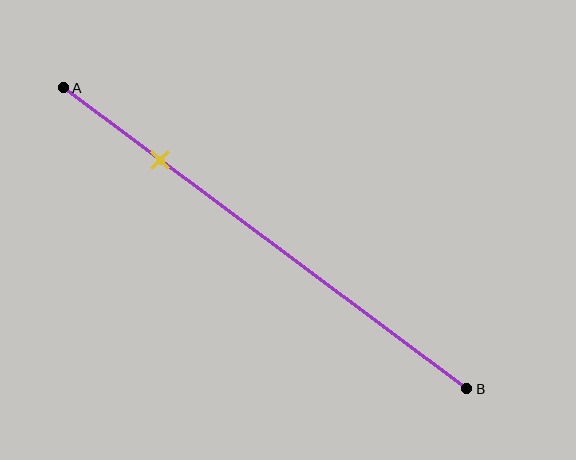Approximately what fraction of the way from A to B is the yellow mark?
The yellow mark is approximately 25% of the way from A to B.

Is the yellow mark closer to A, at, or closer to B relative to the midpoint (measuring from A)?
The yellow mark is closer to point A than the midpoint of segment AB.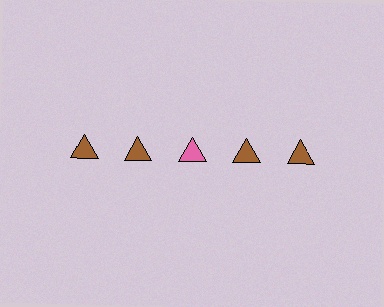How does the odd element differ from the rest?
It has a different color: pink instead of brown.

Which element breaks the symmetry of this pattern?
The pink triangle in the top row, center column breaks the symmetry. All other shapes are brown triangles.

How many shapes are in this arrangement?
There are 5 shapes arranged in a grid pattern.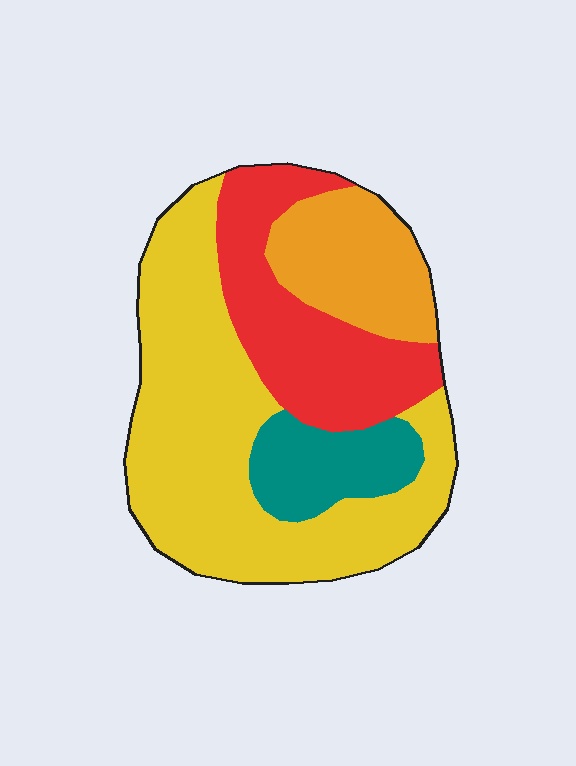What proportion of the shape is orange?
Orange takes up less than a sixth of the shape.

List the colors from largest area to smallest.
From largest to smallest: yellow, red, orange, teal.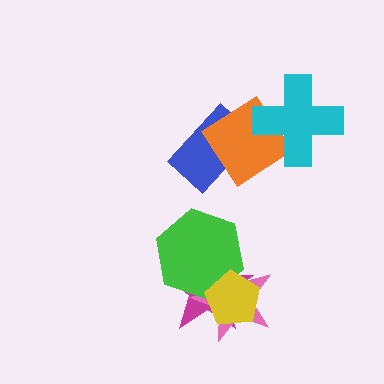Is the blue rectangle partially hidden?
Yes, it is partially covered by another shape.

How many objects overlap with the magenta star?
3 objects overlap with the magenta star.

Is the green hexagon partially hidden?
Yes, it is partially covered by another shape.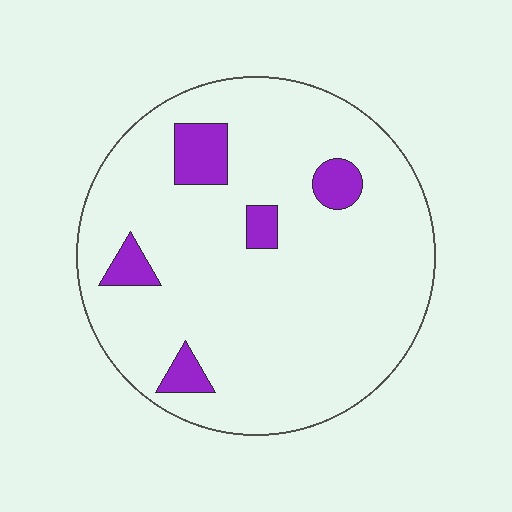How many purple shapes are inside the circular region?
5.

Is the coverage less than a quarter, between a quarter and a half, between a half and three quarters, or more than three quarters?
Less than a quarter.